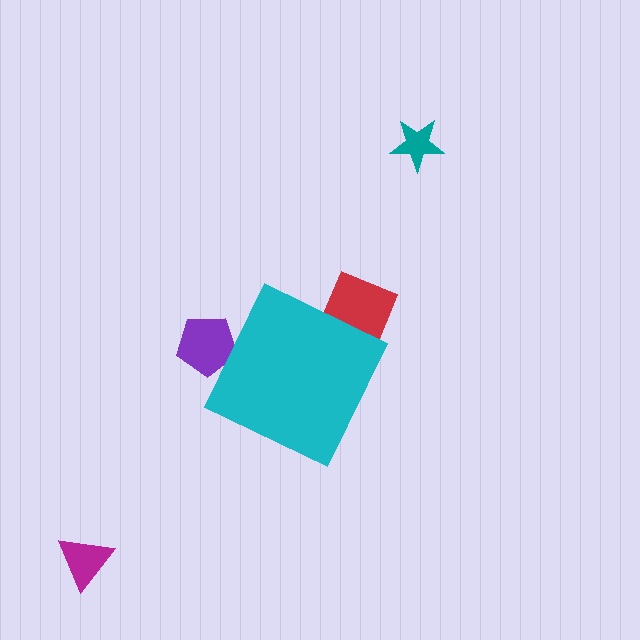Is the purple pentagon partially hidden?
Yes, the purple pentagon is partially hidden behind the cyan diamond.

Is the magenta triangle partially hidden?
No, the magenta triangle is fully visible.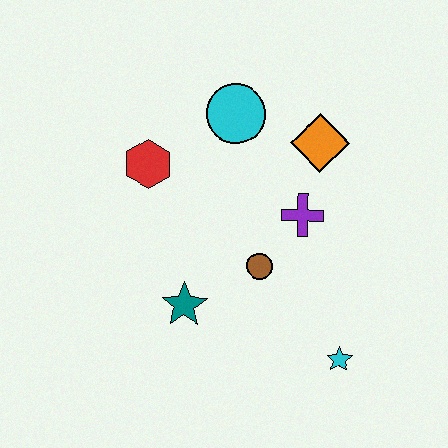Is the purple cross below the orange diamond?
Yes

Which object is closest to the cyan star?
The brown circle is closest to the cyan star.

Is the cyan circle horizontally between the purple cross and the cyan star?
No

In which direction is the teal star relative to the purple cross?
The teal star is to the left of the purple cross.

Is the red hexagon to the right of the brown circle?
No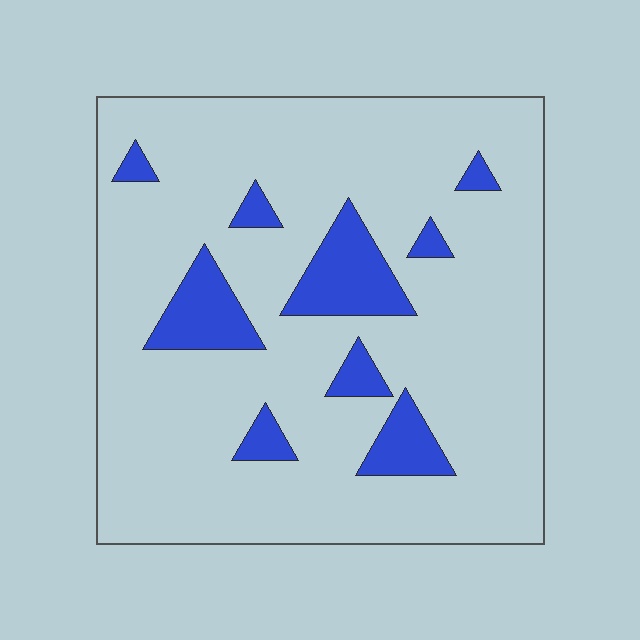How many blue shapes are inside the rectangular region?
9.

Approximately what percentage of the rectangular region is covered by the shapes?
Approximately 15%.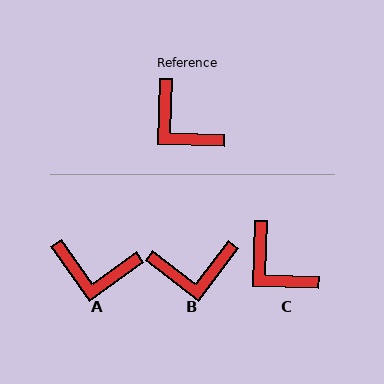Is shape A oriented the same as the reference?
No, it is off by about 37 degrees.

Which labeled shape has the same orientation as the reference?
C.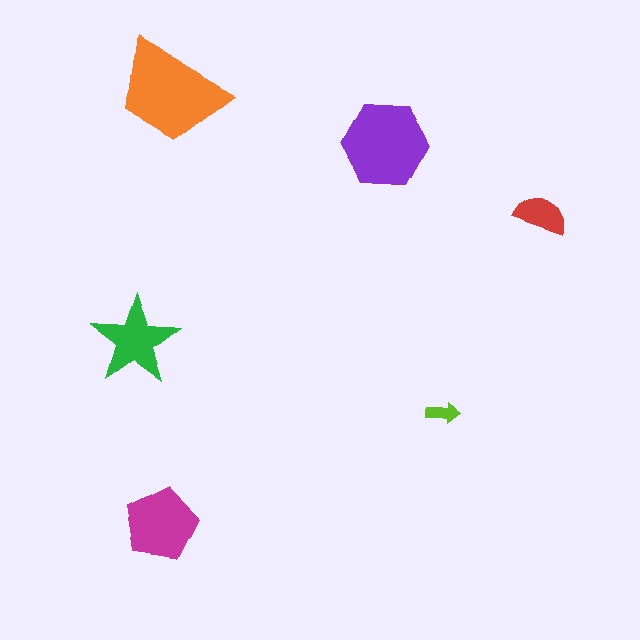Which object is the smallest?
The lime arrow.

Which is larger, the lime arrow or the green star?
The green star.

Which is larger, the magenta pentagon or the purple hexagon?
The purple hexagon.